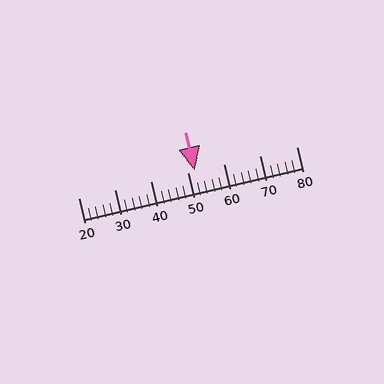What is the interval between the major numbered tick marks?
The major tick marks are spaced 10 units apart.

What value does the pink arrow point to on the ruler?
The pink arrow points to approximately 52.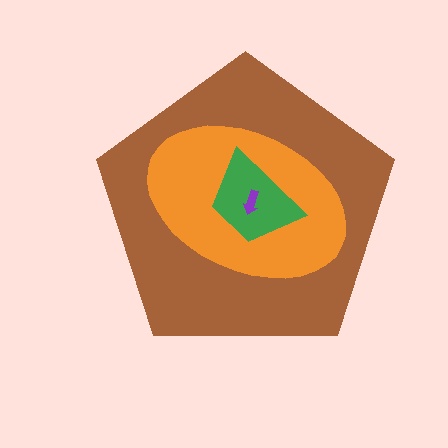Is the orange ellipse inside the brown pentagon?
Yes.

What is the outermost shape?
The brown pentagon.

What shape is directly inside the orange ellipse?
The green trapezoid.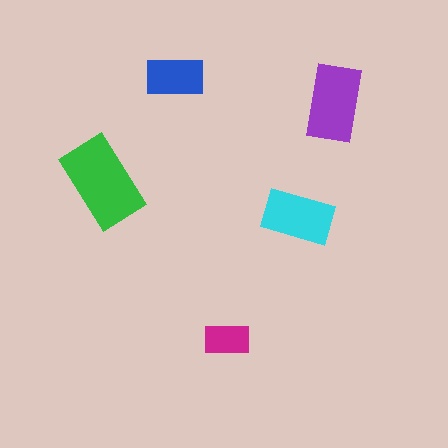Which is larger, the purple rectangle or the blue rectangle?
The purple one.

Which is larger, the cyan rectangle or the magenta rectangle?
The cyan one.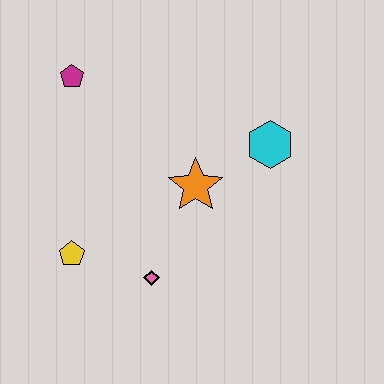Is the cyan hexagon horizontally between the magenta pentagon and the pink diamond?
No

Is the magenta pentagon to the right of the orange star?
No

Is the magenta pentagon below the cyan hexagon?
No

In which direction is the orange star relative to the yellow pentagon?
The orange star is to the right of the yellow pentagon.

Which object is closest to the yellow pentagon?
The pink diamond is closest to the yellow pentagon.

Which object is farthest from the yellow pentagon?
The cyan hexagon is farthest from the yellow pentagon.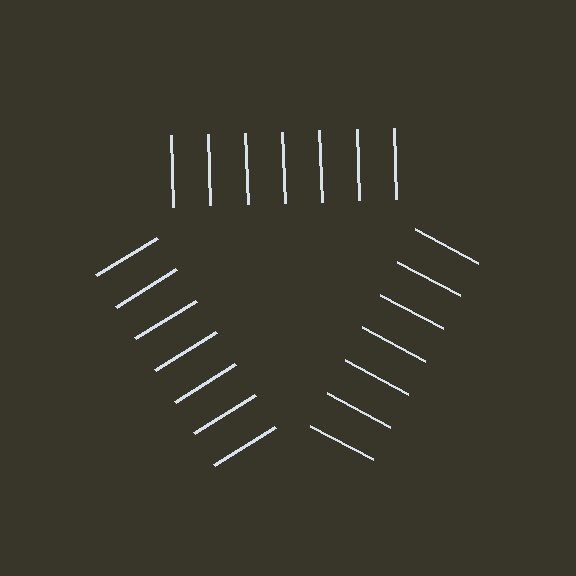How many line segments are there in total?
21 — 7 along each of the 3 edges.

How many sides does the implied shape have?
3 sides — the line-ends trace a triangle.